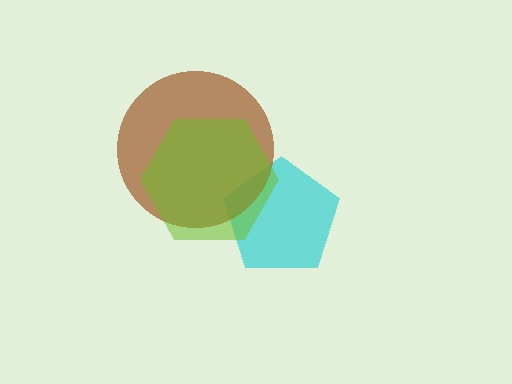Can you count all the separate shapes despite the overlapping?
Yes, there are 3 separate shapes.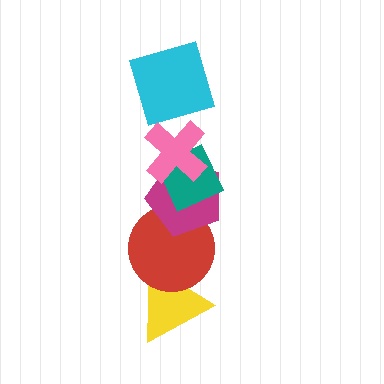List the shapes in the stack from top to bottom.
From top to bottom: the cyan square, the pink cross, the teal diamond, the magenta pentagon, the red circle, the yellow triangle.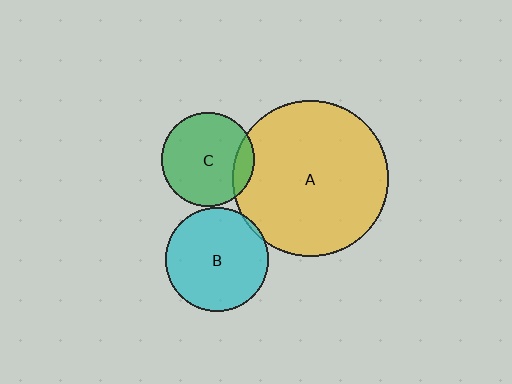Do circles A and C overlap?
Yes.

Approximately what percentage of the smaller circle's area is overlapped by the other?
Approximately 15%.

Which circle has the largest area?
Circle A (yellow).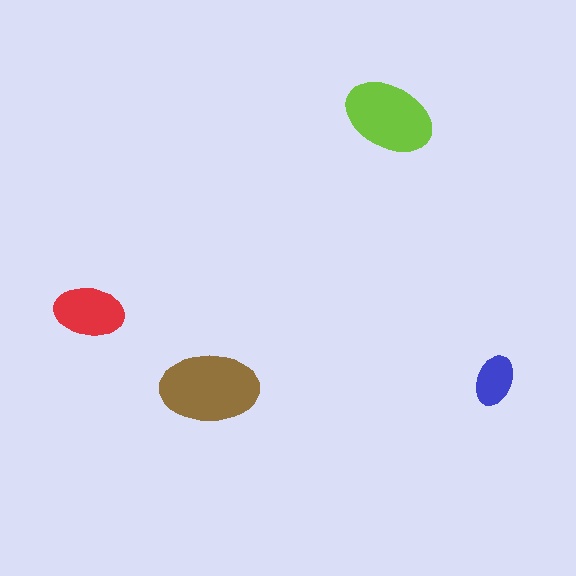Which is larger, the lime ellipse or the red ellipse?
The lime one.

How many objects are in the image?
There are 4 objects in the image.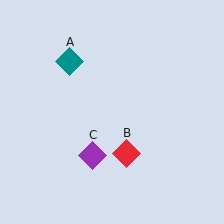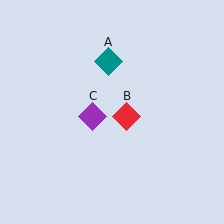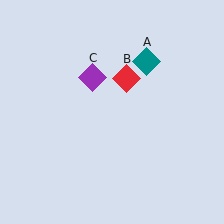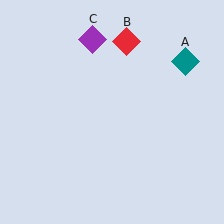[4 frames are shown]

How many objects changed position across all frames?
3 objects changed position: teal diamond (object A), red diamond (object B), purple diamond (object C).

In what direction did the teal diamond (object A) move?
The teal diamond (object A) moved right.